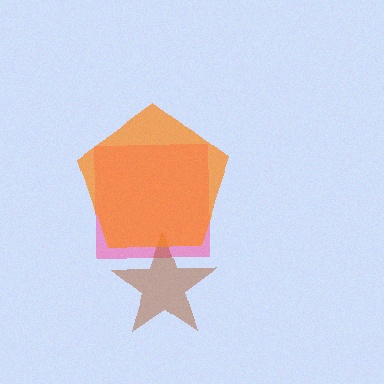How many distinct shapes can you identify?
There are 3 distinct shapes: a pink square, a brown star, an orange pentagon.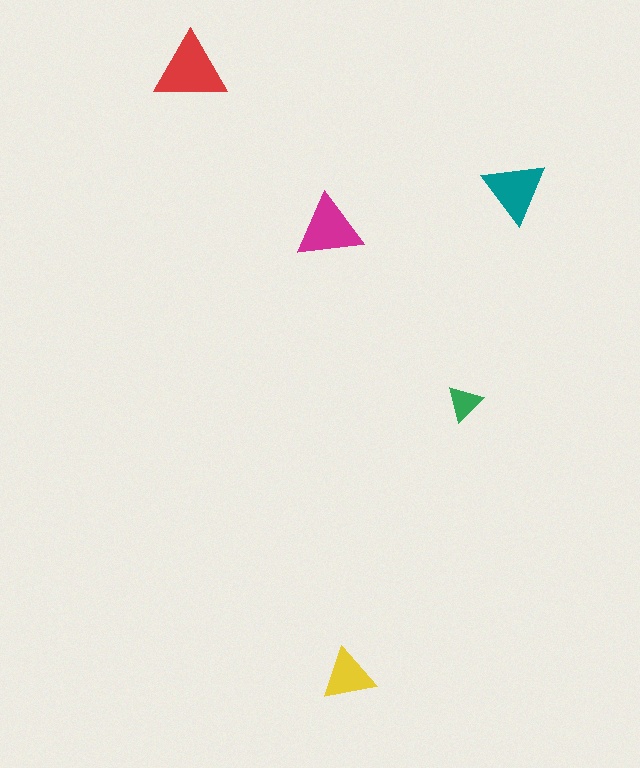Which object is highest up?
The red triangle is topmost.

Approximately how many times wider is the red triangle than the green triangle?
About 2 times wider.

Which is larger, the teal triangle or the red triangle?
The red one.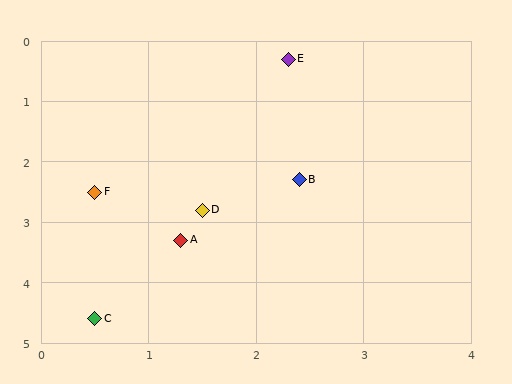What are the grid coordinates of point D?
Point D is at approximately (1.5, 2.8).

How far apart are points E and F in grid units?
Points E and F are about 2.8 grid units apart.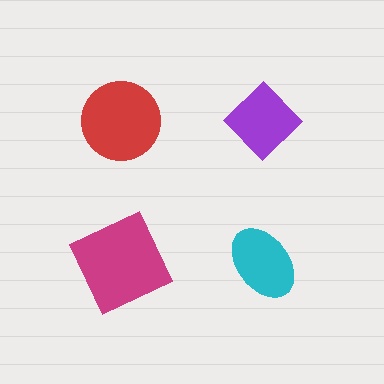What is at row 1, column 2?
A purple diamond.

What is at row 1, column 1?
A red circle.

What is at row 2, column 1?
A magenta square.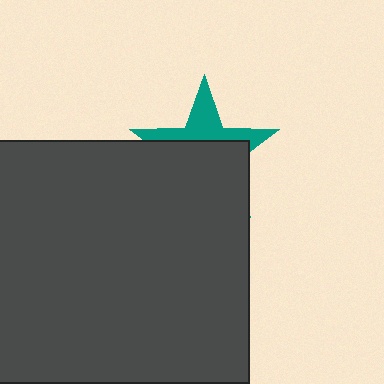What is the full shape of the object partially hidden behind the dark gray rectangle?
The partially hidden object is a teal star.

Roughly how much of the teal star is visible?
A small part of it is visible (roughly 36%).